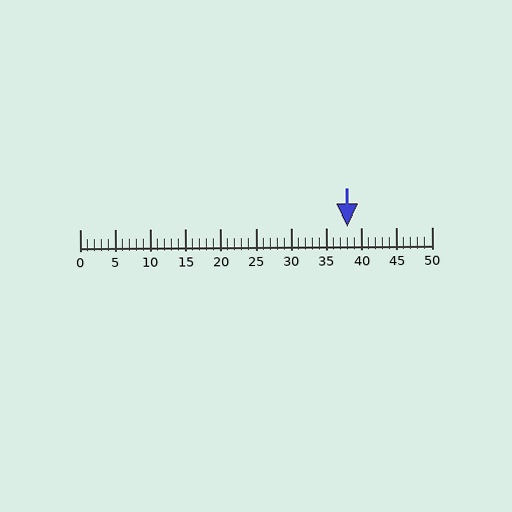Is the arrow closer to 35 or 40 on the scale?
The arrow is closer to 40.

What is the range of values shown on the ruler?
The ruler shows values from 0 to 50.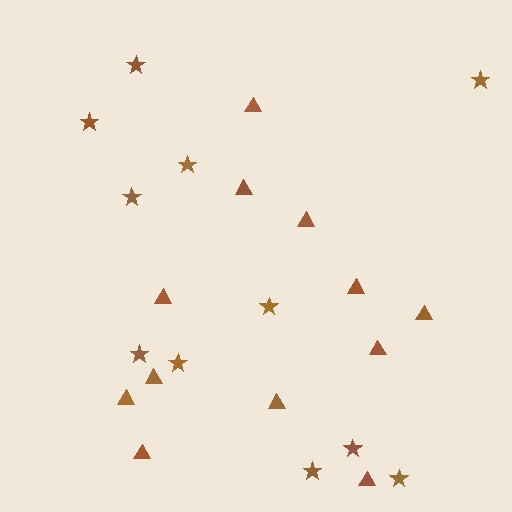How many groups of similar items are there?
There are 2 groups: one group of triangles (12) and one group of stars (11).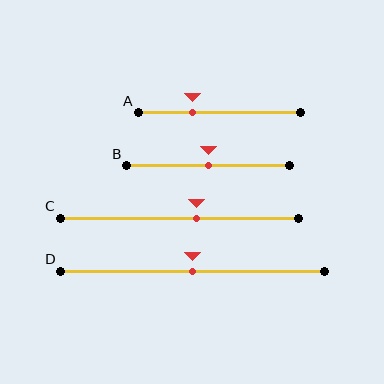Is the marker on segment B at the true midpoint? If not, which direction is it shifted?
Yes, the marker on segment B is at the true midpoint.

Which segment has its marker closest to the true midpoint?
Segment B has its marker closest to the true midpoint.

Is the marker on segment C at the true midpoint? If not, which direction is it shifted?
No, the marker on segment C is shifted to the right by about 8% of the segment length.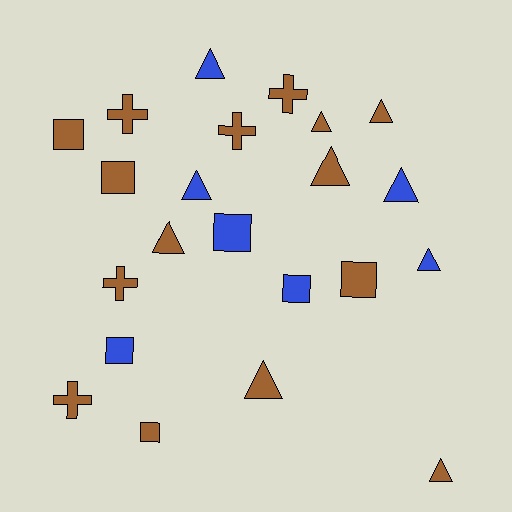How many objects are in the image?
There are 22 objects.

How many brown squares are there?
There are 4 brown squares.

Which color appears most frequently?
Brown, with 15 objects.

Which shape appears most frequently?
Triangle, with 10 objects.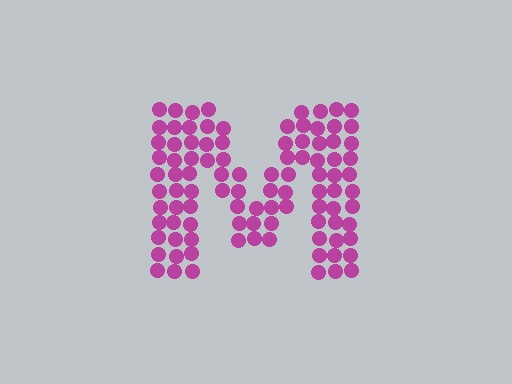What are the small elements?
The small elements are circles.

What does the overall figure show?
The overall figure shows the letter M.